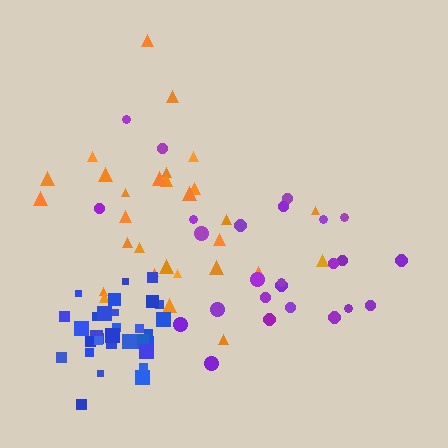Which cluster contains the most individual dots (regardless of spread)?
Blue (32).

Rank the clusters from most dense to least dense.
blue, orange, purple.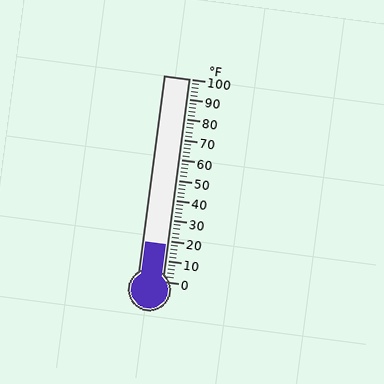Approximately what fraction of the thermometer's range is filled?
The thermometer is filled to approximately 20% of its range.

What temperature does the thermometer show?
The thermometer shows approximately 18°F.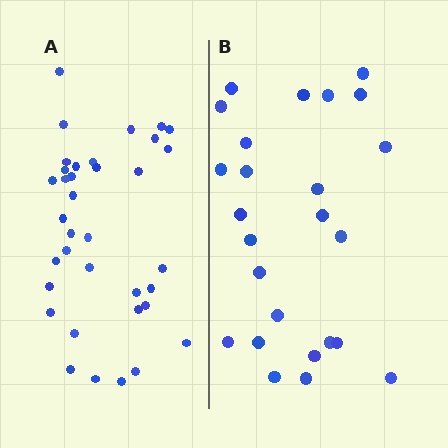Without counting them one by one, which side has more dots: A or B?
Region A (the left region) has more dots.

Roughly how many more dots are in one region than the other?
Region A has roughly 12 or so more dots than region B.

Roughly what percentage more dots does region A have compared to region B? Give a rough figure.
About 45% more.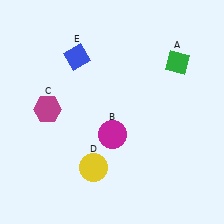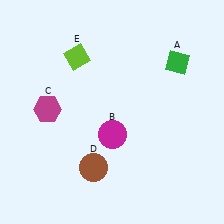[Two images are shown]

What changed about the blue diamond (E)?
In Image 1, E is blue. In Image 2, it changed to lime.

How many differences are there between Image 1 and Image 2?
There are 2 differences between the two images.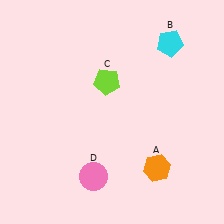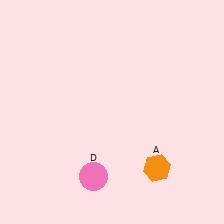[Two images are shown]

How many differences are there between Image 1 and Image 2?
There are 2 differences between the two images.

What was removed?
The cyan pentagon (B), the lime pentagon (C) were removed in Image 2.